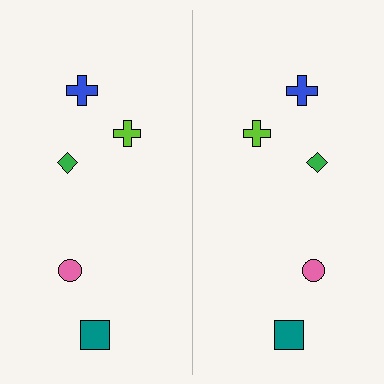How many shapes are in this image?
There are 10 shapes in this image.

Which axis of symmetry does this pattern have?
The pattern has a vertical axis of symmetry running through the center of the image.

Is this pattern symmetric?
Yes, this pattern has bilateral (reflection) symmetry.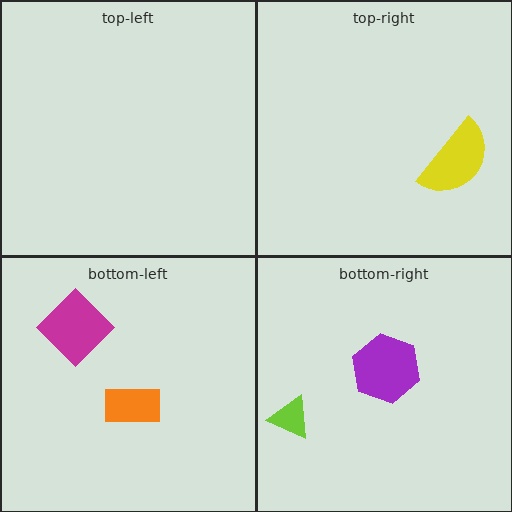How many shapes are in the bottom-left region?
2.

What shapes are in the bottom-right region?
The lime triangle, the purple hexagon.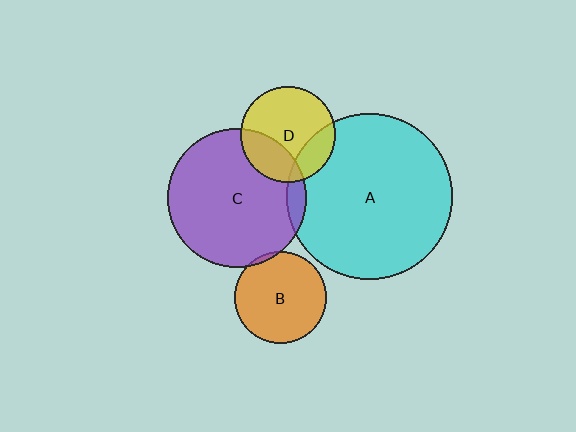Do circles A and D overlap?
Yes.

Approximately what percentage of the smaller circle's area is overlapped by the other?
Approximately 20%.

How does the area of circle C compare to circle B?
Approximately 2.3 times.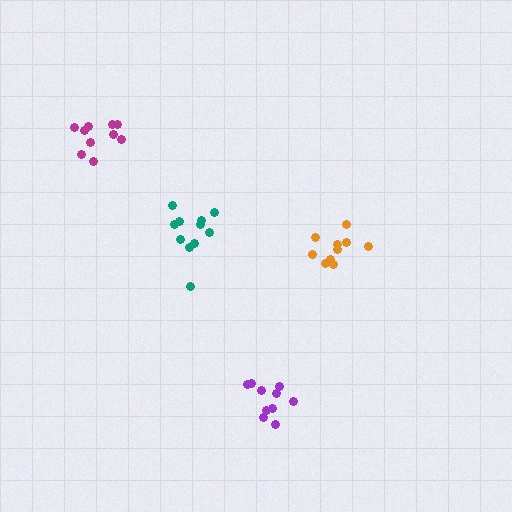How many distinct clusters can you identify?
There are 4 distinct clusters.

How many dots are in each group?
Group 1: 11 dots, Group 2: 10 dots, Group 3: 10 dots, Group 4: 10 dots (41 total).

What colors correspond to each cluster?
The clusters are colored: teal, orange, magenta, purple.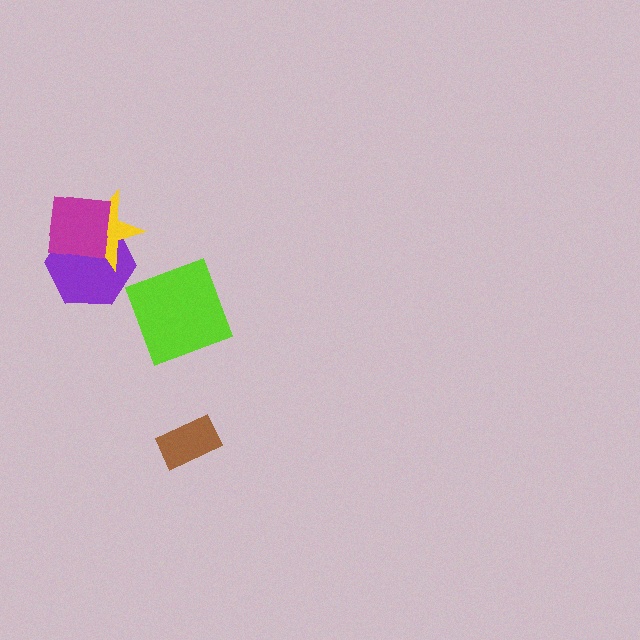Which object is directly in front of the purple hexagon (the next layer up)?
The yellow star is directly in front of the purple hexagon.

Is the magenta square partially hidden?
No, no other shape covers it.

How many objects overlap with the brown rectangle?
0 objects overlap with the brown rectangle.